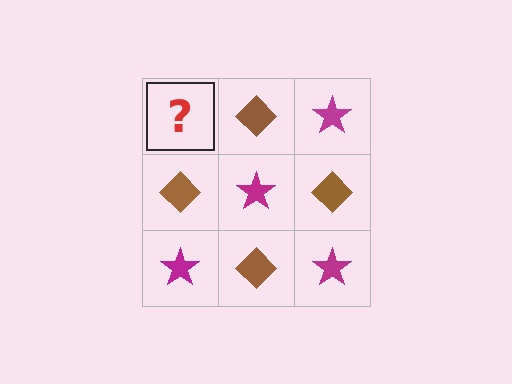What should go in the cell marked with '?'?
The missing cell should contain a magenta star.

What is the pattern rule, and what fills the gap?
The rule is that it alternates magenta star and brown diamond in a checkerboard pattern. The gap should be filled with a magenta star.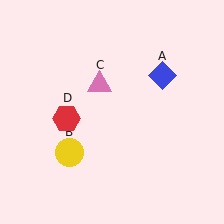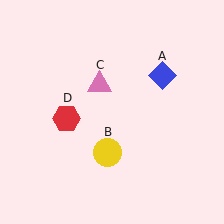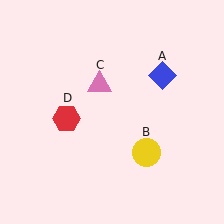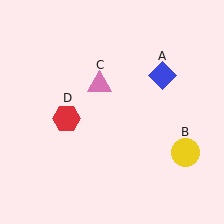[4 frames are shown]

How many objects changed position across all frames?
1 object changed position: yellow circle (object B).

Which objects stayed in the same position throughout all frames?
Blue diamond (object A) and pink triangle (object C) and red hexagon (object D) remained stationary.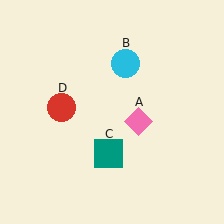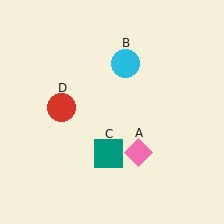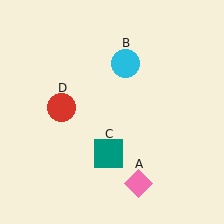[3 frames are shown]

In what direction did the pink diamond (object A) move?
The pink diamond (object A) moved down.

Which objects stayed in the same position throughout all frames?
Cyan circle (object B) and teal square (object C) and red circle (object D) remained stationary.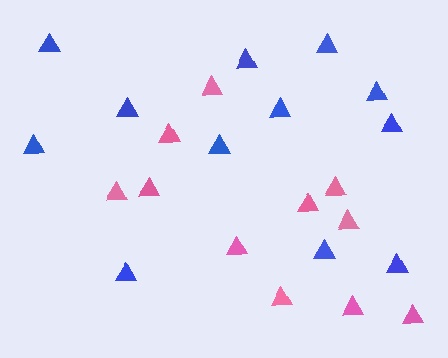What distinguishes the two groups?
There are 2 groups: one group of pink triangles (11) and one group of blue triangles (12).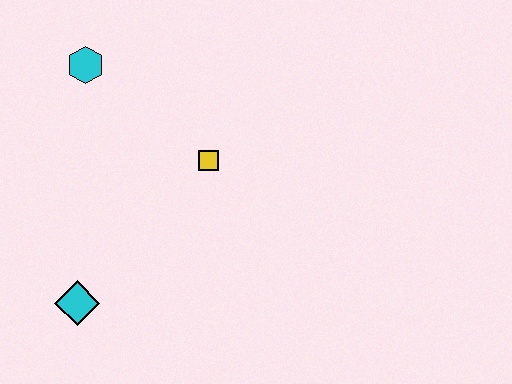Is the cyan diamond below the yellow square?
Yes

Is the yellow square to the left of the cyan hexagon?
No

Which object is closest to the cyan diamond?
The yellow square is closest to the cyan diamond.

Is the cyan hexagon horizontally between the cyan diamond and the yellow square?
Yes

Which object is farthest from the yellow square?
The cyan diamond is farthest from the yellow square.